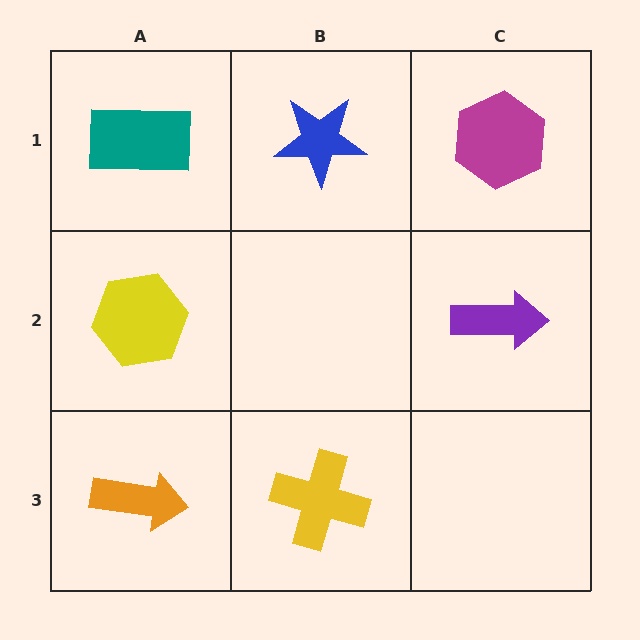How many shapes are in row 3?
2 shapes.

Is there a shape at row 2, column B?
No, that cell is empty.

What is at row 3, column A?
An orange arrow.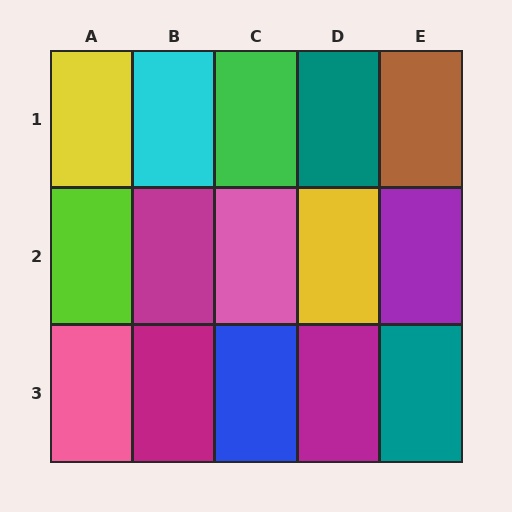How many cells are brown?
1 cell is brown.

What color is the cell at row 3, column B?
Magenta.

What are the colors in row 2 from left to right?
Lime, magenta, pink, yellow, purple.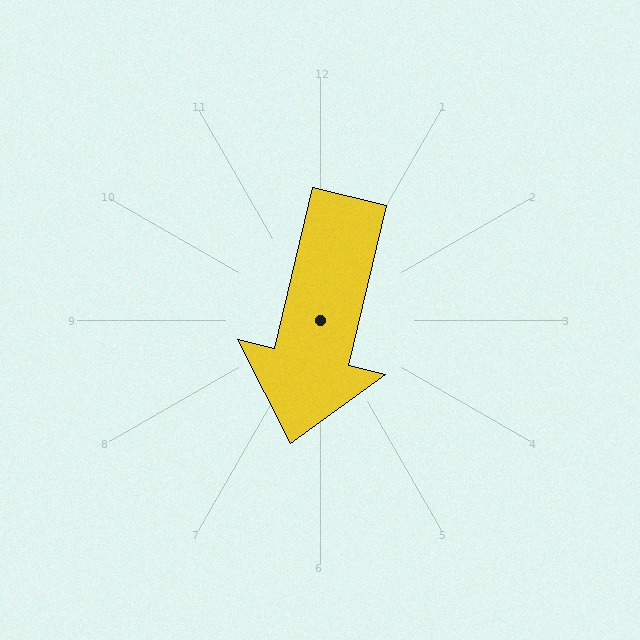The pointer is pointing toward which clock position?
Roughly 6 o'clock.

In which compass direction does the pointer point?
South.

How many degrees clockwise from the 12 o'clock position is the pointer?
Approximately 193 degrees.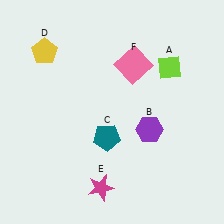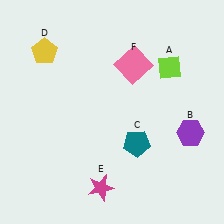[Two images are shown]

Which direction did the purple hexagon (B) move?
The purple hexagon (B) moved right.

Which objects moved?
The objects that moved are: the purple hexagon (B), the teal pentagon (C).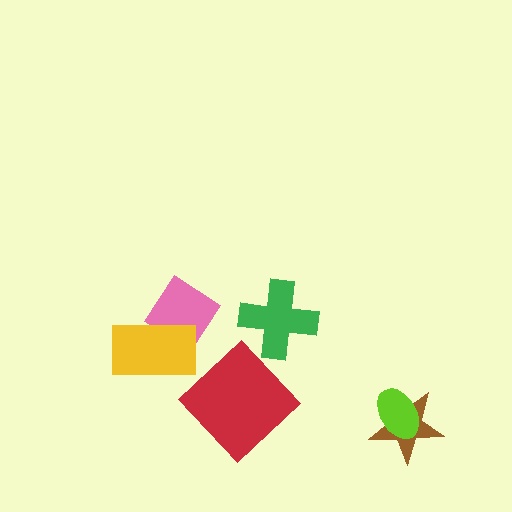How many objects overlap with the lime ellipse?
1 object overlaps with the lime ellipse.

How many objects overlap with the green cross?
0 objects overlap with the green cross.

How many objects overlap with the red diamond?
0 objects overlap with the red diamond.